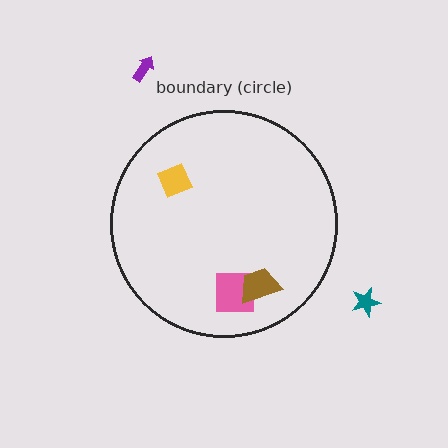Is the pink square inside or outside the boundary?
Inside.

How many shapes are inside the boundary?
3 inside, 2 outside.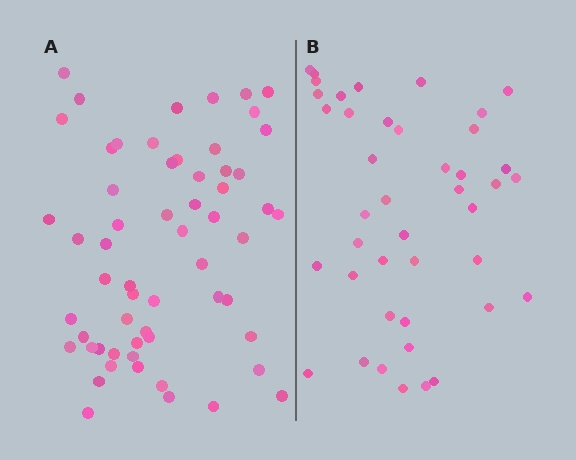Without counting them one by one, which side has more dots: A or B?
Region A (the left region) has more dots.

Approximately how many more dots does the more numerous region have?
Region A has approximately 15 more dots than region B.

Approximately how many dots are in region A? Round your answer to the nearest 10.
About 60 dots. (The exact count is 59, which rounds to 60.)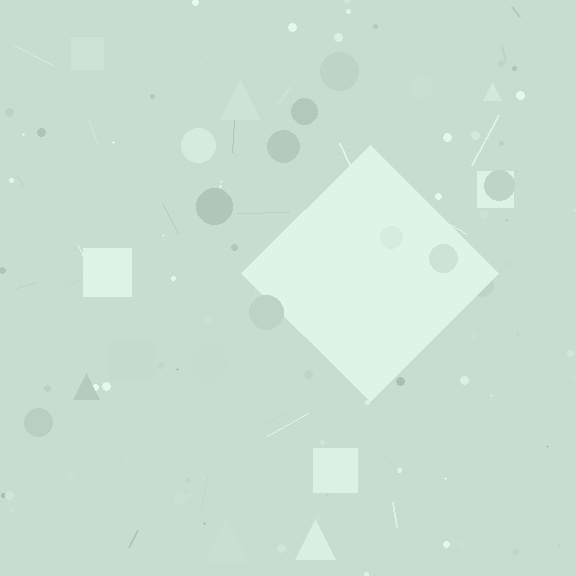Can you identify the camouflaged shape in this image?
The camouflaged shape is a diamond.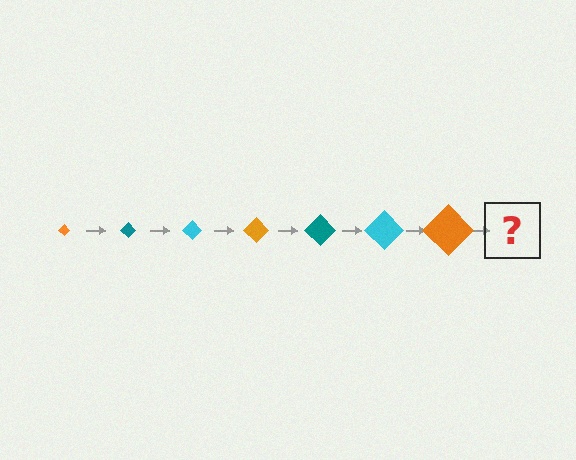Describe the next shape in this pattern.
It should be a teal diamond, larger than the previous one.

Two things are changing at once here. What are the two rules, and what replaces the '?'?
The two rules are that the diamond grows larger each step and the color cycles through orange, teal, and cyan. The '?' should be a teal diamond, larger than the previous one.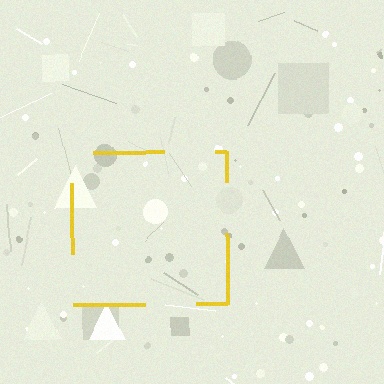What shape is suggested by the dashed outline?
The dashed outline suggests a square.